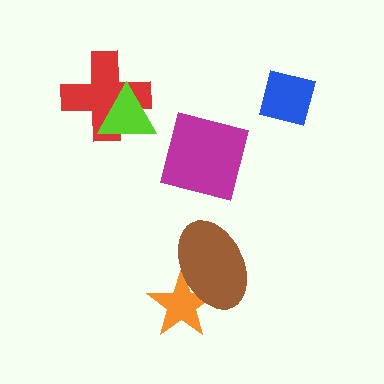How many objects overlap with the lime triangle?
1 object overlaps with the lime triangle.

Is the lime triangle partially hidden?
No, no other shape covers it.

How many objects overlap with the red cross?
1 object overlaps with the red cross.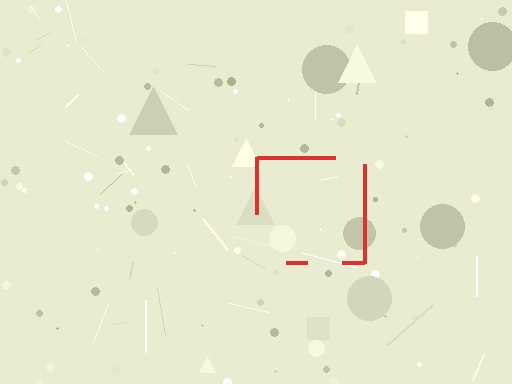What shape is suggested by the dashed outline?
The dashed outline suggests a square.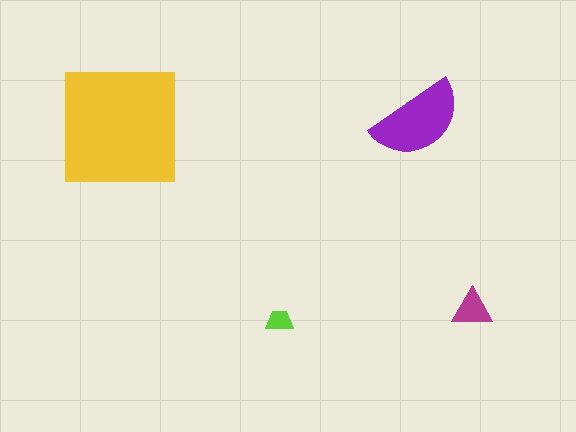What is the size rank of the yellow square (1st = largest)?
1st.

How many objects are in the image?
There are 4 objects in the image.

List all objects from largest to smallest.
The yellow square, the purple semicircle, the magenta triangle, the lime trapezoid.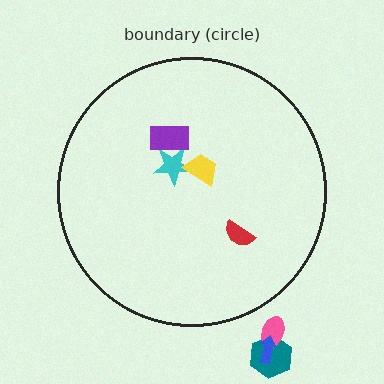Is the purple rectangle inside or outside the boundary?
Inside.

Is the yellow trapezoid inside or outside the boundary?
Inside.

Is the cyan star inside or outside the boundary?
Inside.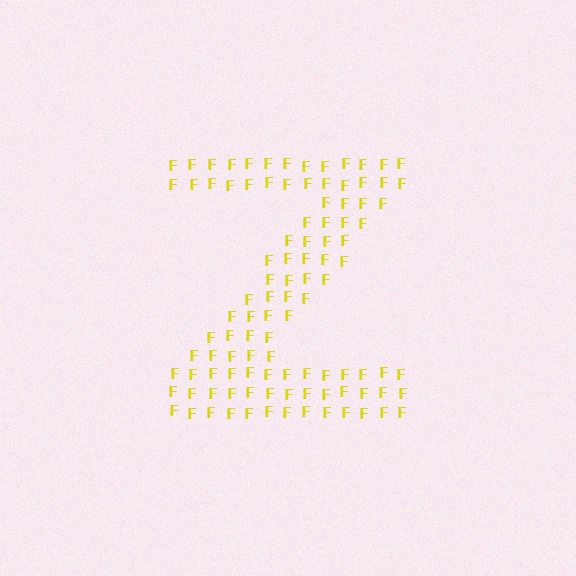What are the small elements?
The small elements are letter F's.